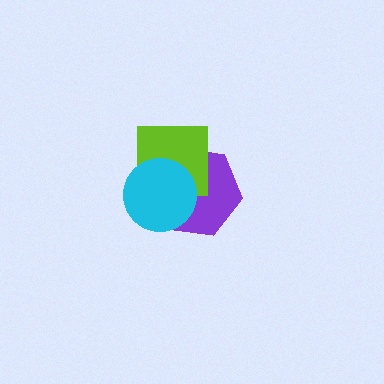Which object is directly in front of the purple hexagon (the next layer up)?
The lime square is directly in front of the purple hexagon.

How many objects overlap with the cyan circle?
2 objects overlap with the cyan circle.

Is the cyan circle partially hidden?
No, no other shape covers it.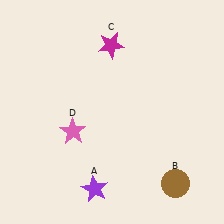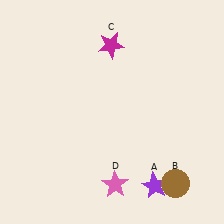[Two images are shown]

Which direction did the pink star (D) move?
The pink star (D) moved down.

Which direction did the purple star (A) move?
The purple star (A) moved right.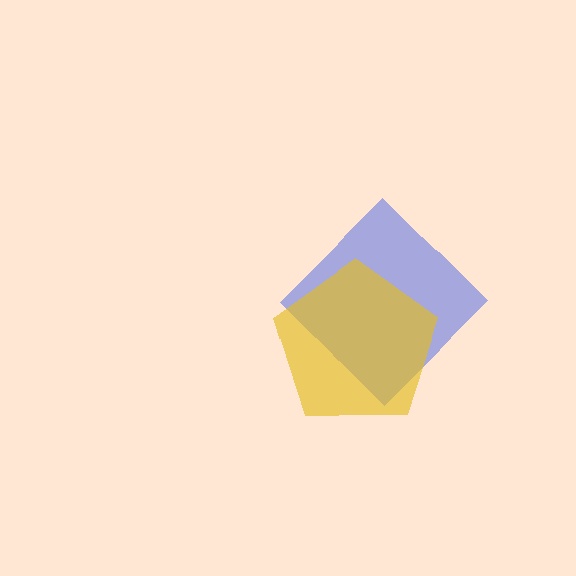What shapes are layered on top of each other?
The layered shapes are: a blue diamond, a yellow pentagon.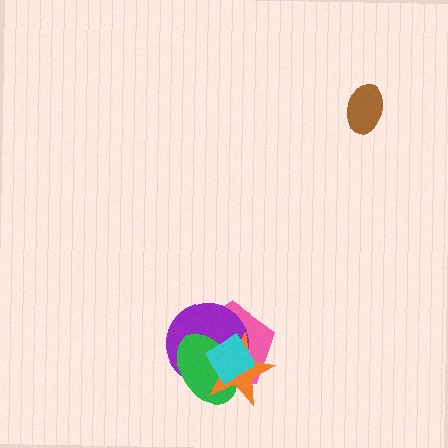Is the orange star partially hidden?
Yes, it is partially covered by another shape.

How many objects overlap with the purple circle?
4 objects overlap with the purple circle.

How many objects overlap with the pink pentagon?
4 objects overlap with the pink pentagon.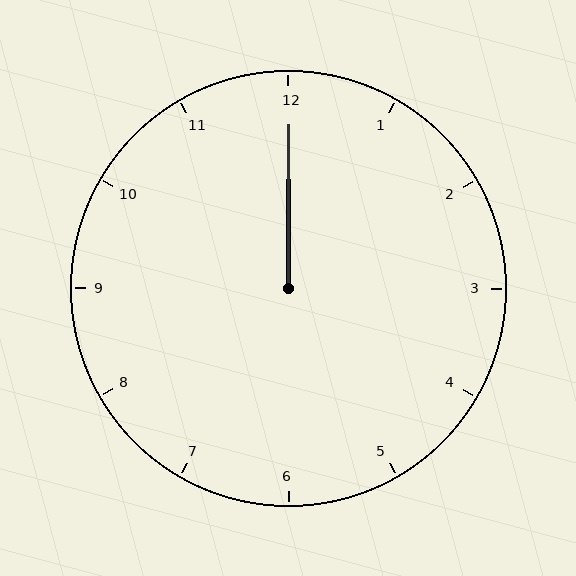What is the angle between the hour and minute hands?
Approximately 0 degrees.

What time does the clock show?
12:00.